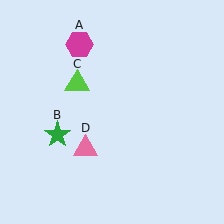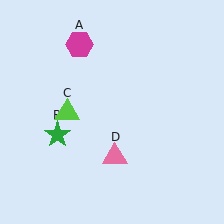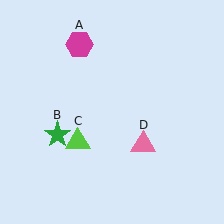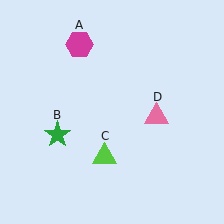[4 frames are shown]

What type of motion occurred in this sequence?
The lime triangle (object C), pink triangle (object D) rotated counterclockwise around the center of the scene.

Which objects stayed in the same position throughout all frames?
Magenta hexagon (object A) and green star (object B) remained stationary.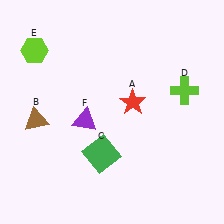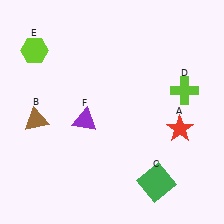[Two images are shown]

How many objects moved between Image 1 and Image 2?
2 objects moved between the two images.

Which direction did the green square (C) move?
The green square (C) moved right.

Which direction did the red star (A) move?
The red star (A) moved right.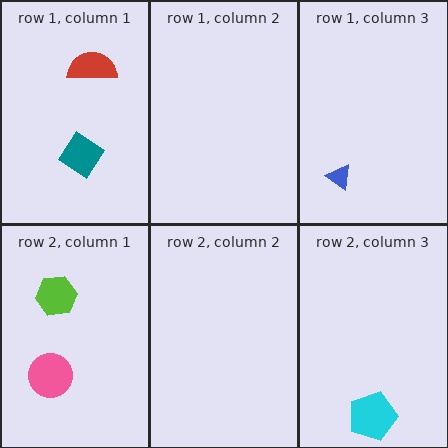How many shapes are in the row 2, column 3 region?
1.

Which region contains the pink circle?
The row 2, column 1 region.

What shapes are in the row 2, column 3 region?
The cyan pentagon.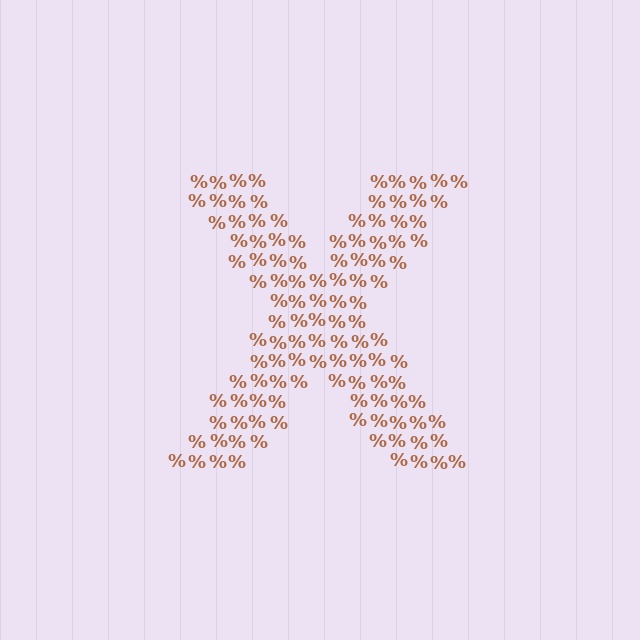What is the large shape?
The large shape is the letter X.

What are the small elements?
The small elements are percent signs.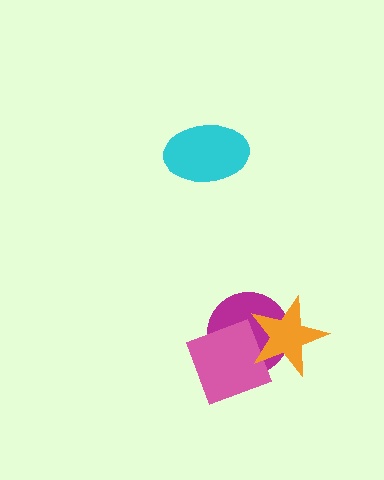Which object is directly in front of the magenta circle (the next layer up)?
The pink square is directly in front of the magenta circle.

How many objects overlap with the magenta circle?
2 objects overlap with the magenta circle.